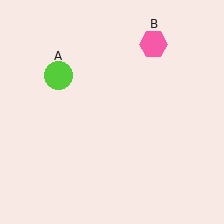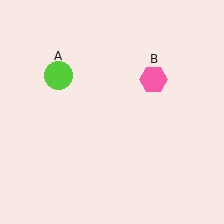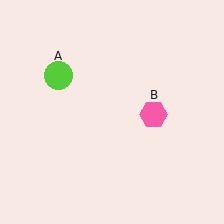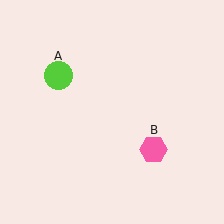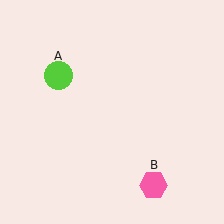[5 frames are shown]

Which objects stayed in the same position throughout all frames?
Lime circle (object A) remained stationary.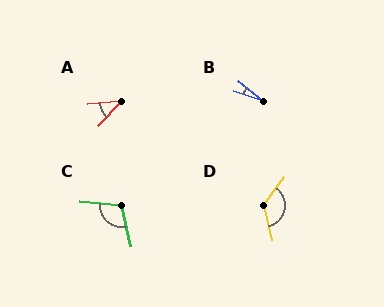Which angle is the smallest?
B, at approximately 21 degrees.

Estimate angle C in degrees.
Approximately 108 degrees.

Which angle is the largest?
D, at approximately 130 degrees.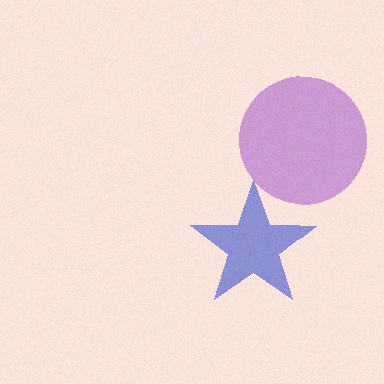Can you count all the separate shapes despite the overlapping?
Yes, there are 2 separate shapes.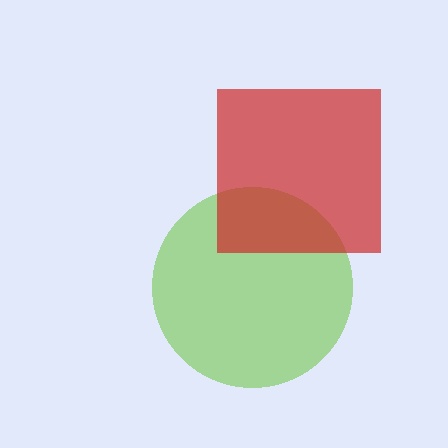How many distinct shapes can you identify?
There are 2 distinct shapes: a lime circle, a red square.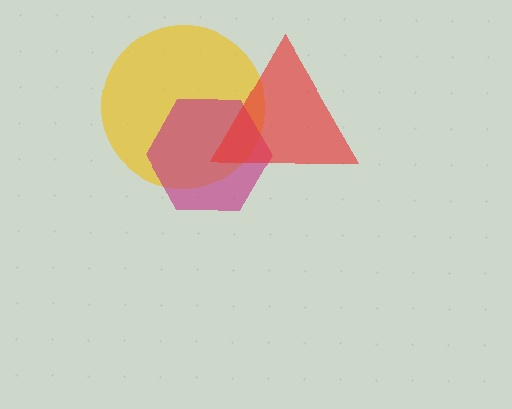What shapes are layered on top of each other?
The layered shapes are: a yellow circle, a magenta hexagon, a red triangle.